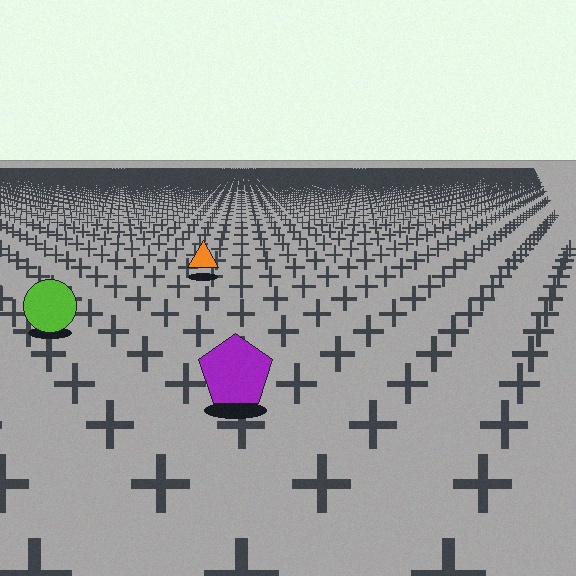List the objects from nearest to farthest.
From nearest to farthest: the purple pentagon, the lime circle, the orange triangle.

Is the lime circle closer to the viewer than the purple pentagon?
No. The purple pentagon is closer — you can tell from the texture gradient: the ground texture is coarser near it.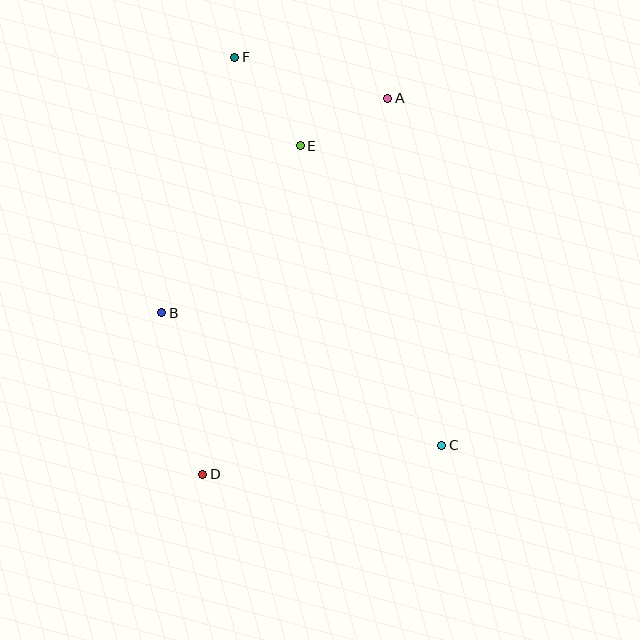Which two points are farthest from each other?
Points C and F are farthest from each other.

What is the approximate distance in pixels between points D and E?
The distance between D and E is approximately 342 pixels.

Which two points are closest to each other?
Points A and E are closest to each other.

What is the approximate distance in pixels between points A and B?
The distance between A and B is approximately 312 pixels.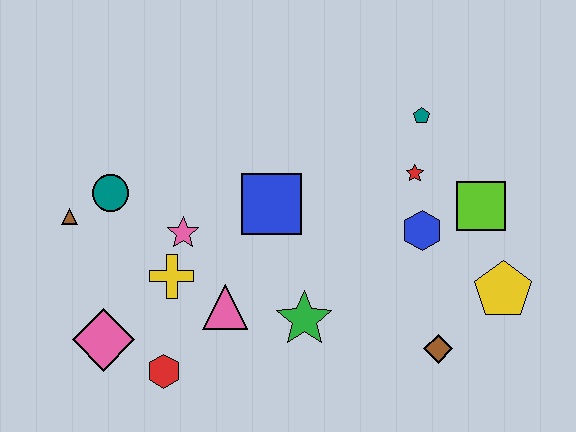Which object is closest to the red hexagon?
The pink diamond is closest to the red hexagon.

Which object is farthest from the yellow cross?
The yellow pentagon is farthest from the yellow cross.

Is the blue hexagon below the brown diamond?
No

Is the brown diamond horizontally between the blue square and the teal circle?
No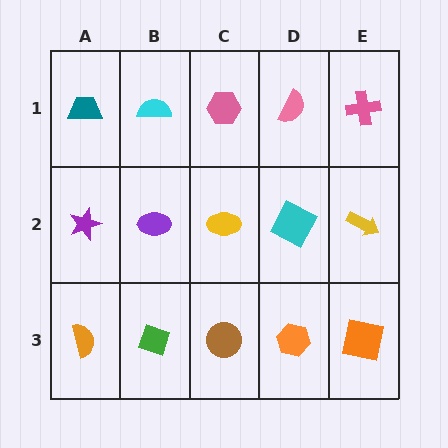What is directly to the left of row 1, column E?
A pink semicircle.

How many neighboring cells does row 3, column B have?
3.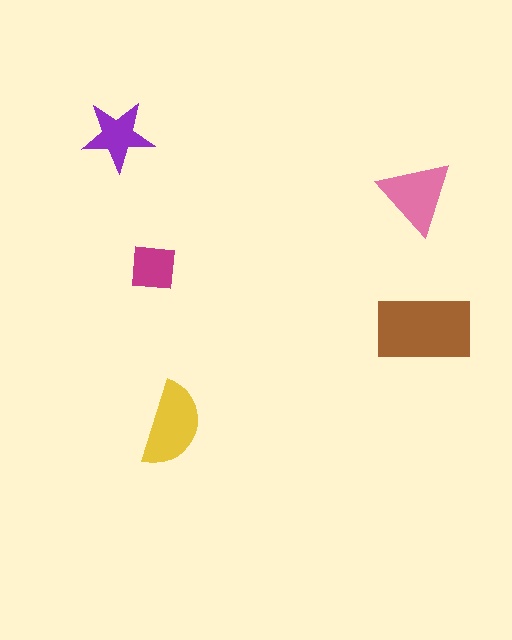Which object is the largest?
The brown rectangle.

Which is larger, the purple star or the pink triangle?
The pink triangle.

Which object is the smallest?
The magenta square.